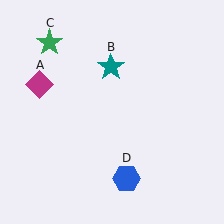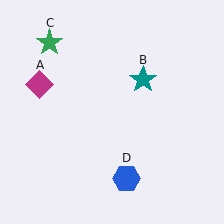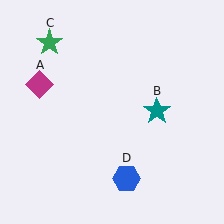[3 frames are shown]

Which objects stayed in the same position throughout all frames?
Magenta diamond (object A) and green star (object C) and blue hexagon (object D) remained stationary.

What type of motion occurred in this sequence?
The teal star (object B) rotated clockwise around the center of the scene.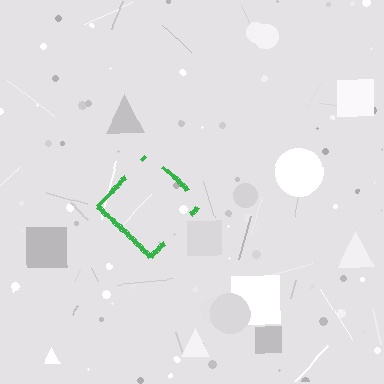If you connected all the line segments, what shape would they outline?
They would outline a diamond.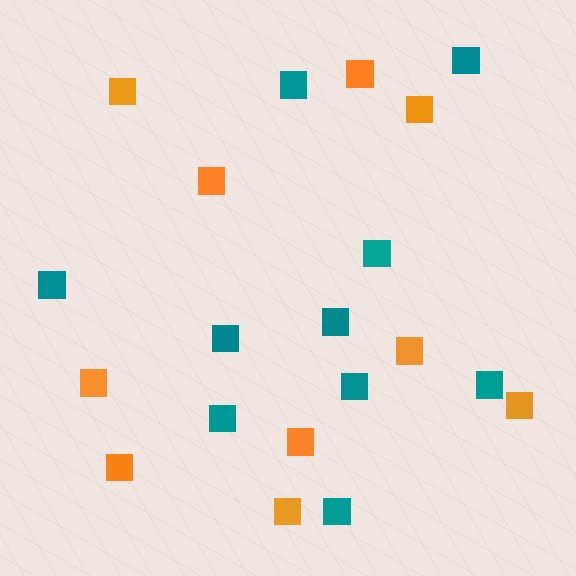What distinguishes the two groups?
There are 2 groups: one group of teal squares (10) and one group of orange squares (10).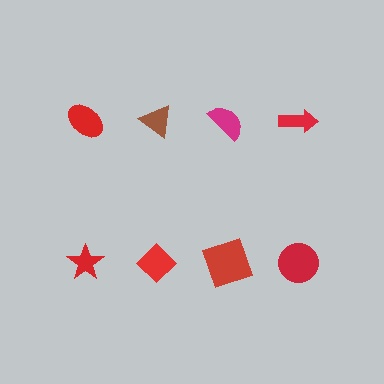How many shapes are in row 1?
4 shapes.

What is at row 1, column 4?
A red arrow.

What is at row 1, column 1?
A red ellipse.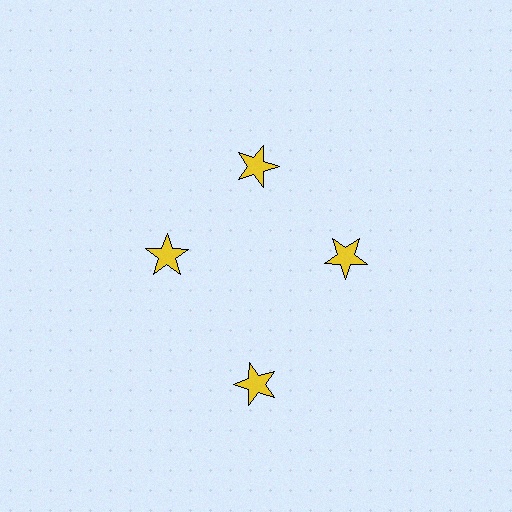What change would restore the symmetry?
The symmetry would be restored by moving it inward, back onto the ring so that all 4 stars sit at equal angles and equal distance from the center.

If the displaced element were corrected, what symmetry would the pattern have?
It would have 4-fold rotational symmetry — the pattern would map onto itself every 90 degrees.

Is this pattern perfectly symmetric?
No. The 4 yellow stars are arranged in a ring, but one element near the 6 o'clock position is pushed outward from the center, breaking the 4-fold rotational symmetry.